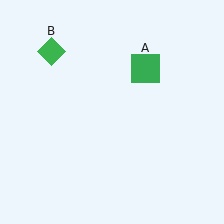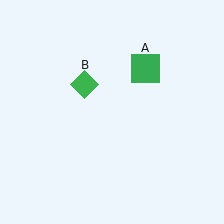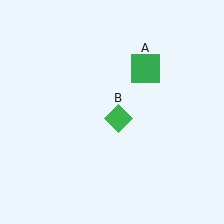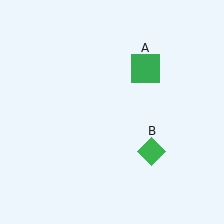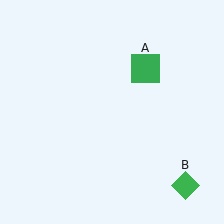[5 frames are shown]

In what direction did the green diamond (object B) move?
The green diamond (object B) moved down and to the right.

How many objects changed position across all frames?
1 object changed position: green diamond (object B).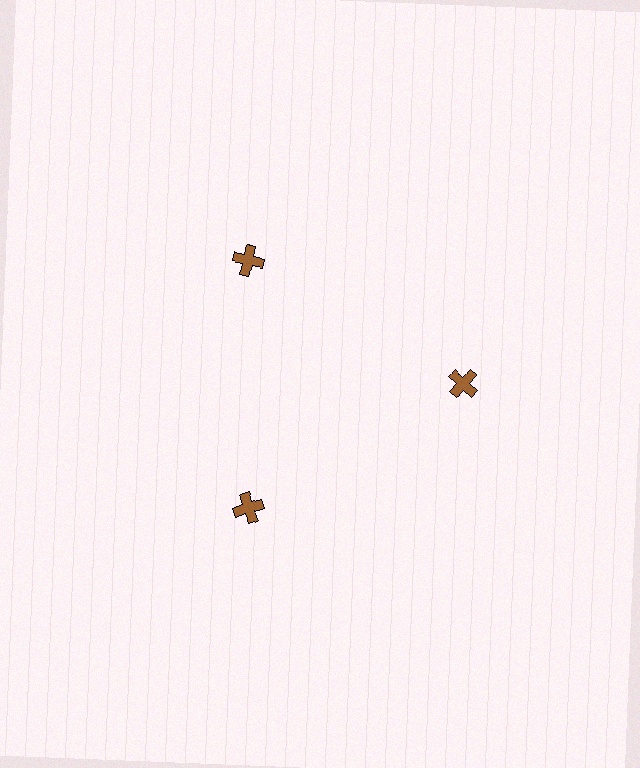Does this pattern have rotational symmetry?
Yes, this pattern has 3-fold rotational symmetry. It looks the same after rotating 120 degrees around the center.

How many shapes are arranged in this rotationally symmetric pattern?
There are 3 shapes, arranged in 3 groups of 1.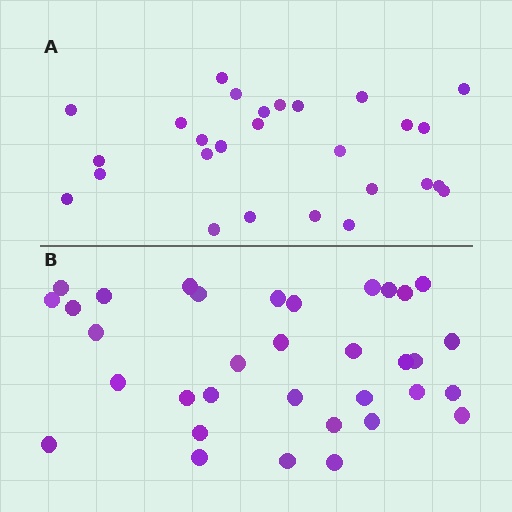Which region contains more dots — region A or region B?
Region B (the bottom region) has more dots.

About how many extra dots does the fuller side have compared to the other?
Region B has roughly 8 or so more dots than region A.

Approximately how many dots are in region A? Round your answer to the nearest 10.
About 30 dots. (The exact count is 27, which rounds to 30.)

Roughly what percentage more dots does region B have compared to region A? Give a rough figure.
About 25% more.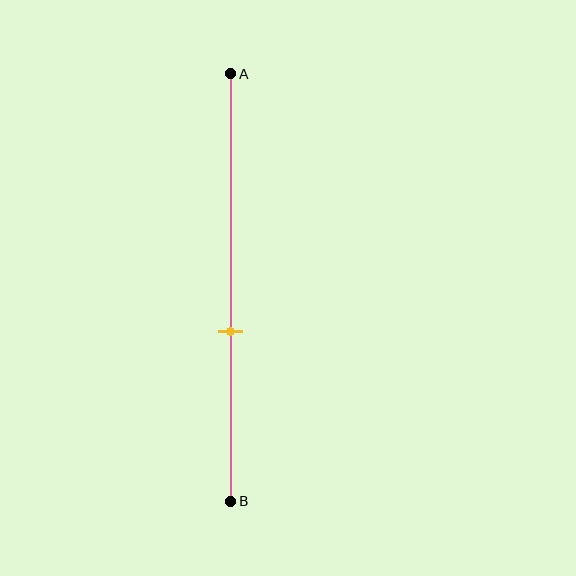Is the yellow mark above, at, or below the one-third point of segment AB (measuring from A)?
The yellow mark is below the one-third point of segment AB.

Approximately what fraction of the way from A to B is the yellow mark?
The yellow mark is approximately 60% of the way from A to B.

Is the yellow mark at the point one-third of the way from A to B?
No, the mark is at about 60% from A, not at the 33% one-third point.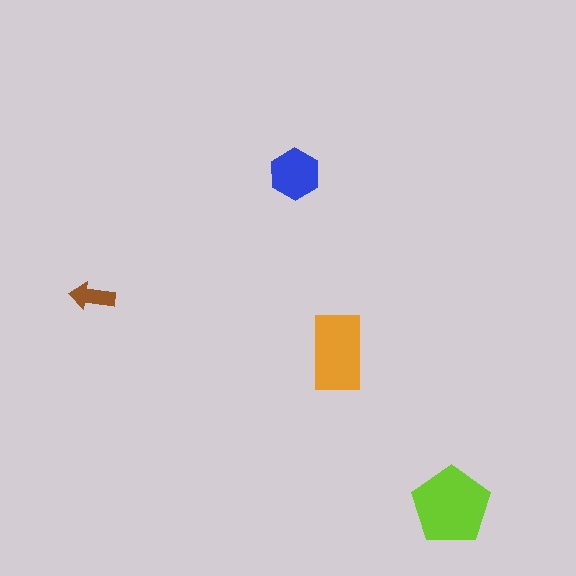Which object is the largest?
The lime pentagon.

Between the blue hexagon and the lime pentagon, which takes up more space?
The lime pentagon.